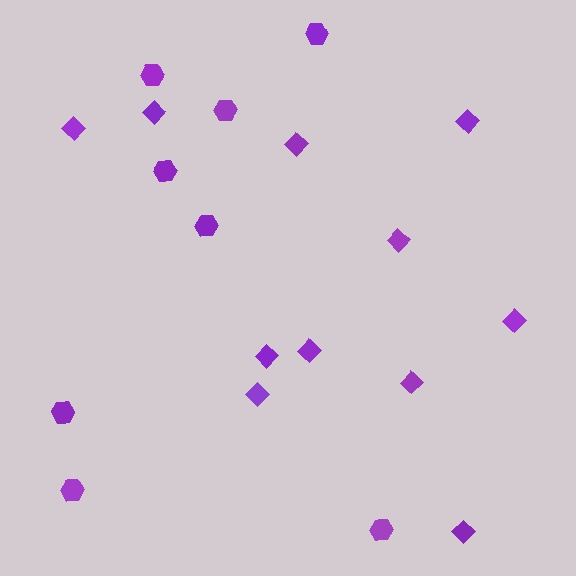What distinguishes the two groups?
There are 2 groups: one group of diamonds (11) and one group of hexagons (8).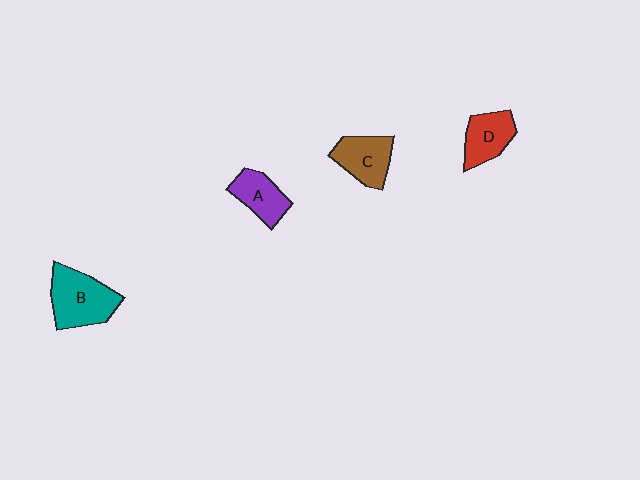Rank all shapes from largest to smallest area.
From largest to smallest: B (teal), C (brown), D (red), A (purple).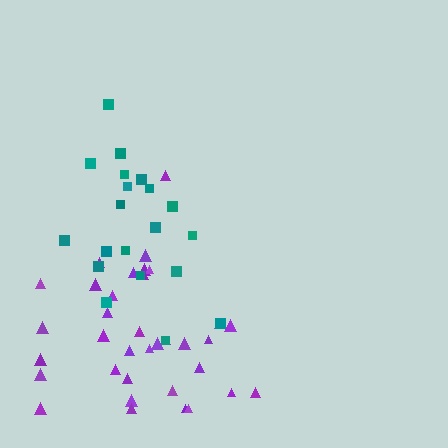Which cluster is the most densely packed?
Purple.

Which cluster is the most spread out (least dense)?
Teal.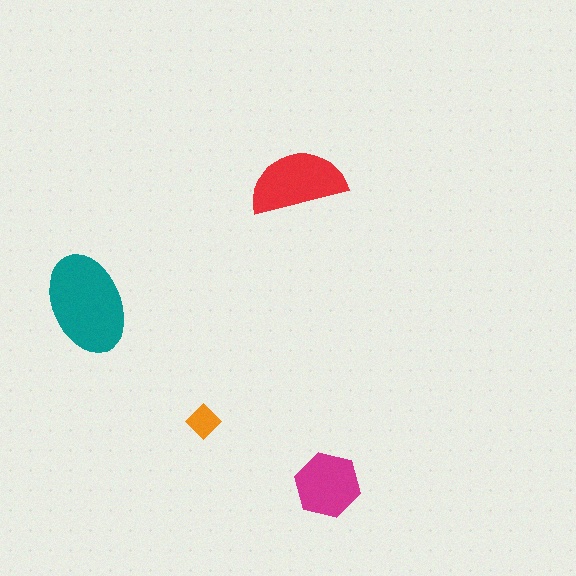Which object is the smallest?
The orange diamond.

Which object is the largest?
The teal ellipse.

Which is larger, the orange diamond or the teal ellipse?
The teal ellipse.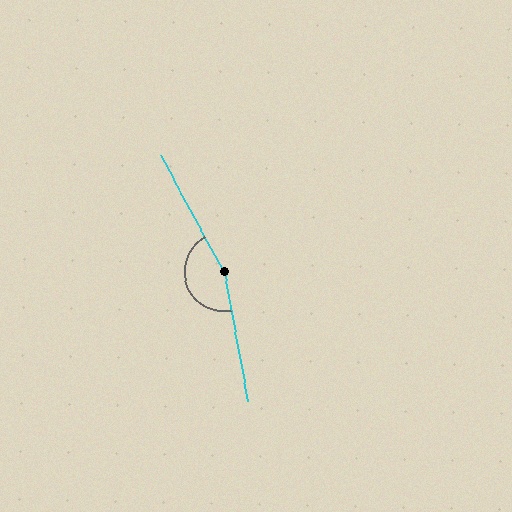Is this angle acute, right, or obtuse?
It is obtuse.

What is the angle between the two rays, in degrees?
Approximately 162 degrees.